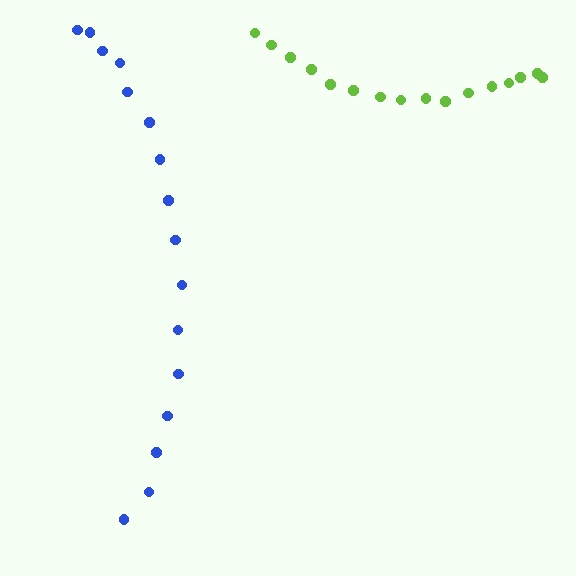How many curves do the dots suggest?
There are 2 distinct paths.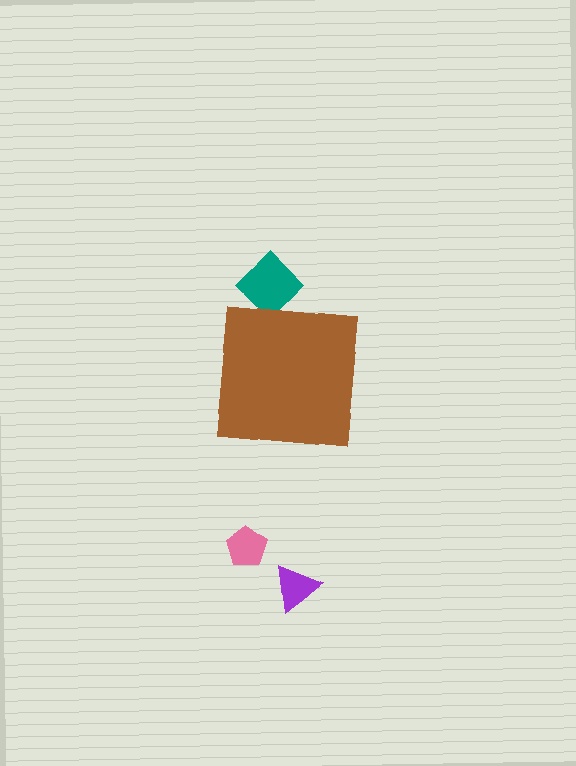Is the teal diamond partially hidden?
Yes, the teal diamond is partially hidden behind the brown square.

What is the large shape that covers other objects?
A brown square.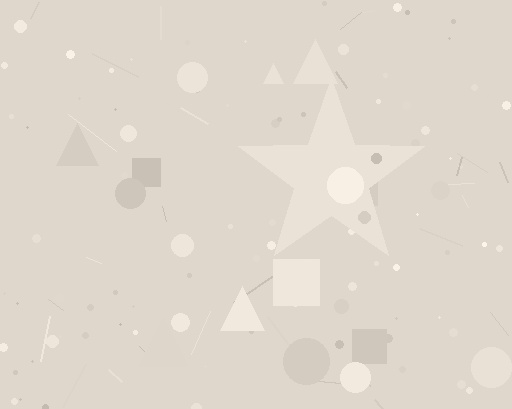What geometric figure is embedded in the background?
A star is embedded in the background.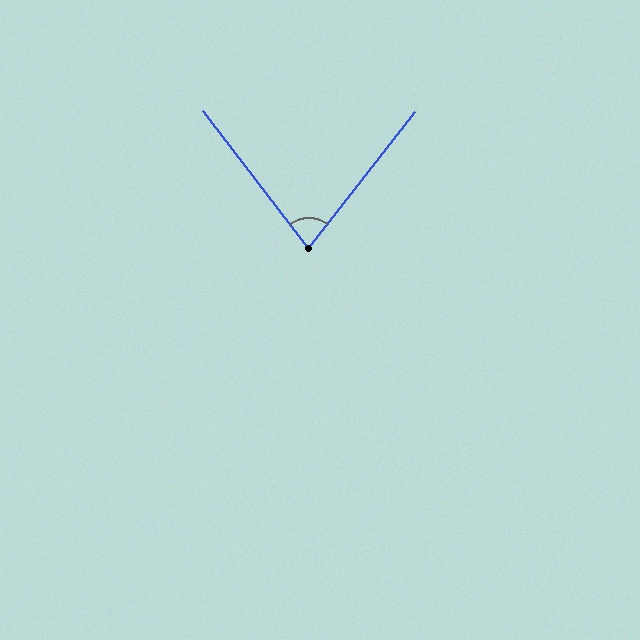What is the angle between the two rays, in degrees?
Approximately 75 degrees.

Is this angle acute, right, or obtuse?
It is acute.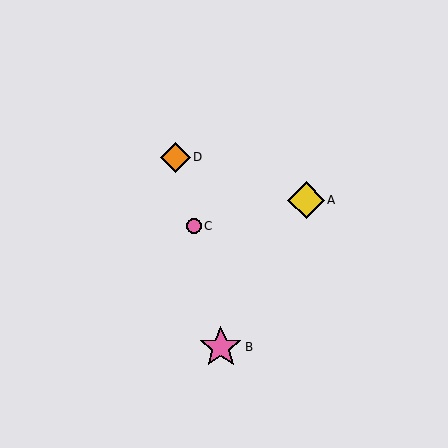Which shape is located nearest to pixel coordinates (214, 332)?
The pink star (labeled B) at (221, 347) is nearest to that location.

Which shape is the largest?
The pink star (labeled B) is the largest.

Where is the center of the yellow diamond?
The center of the yellow diamond is at (306, 200).